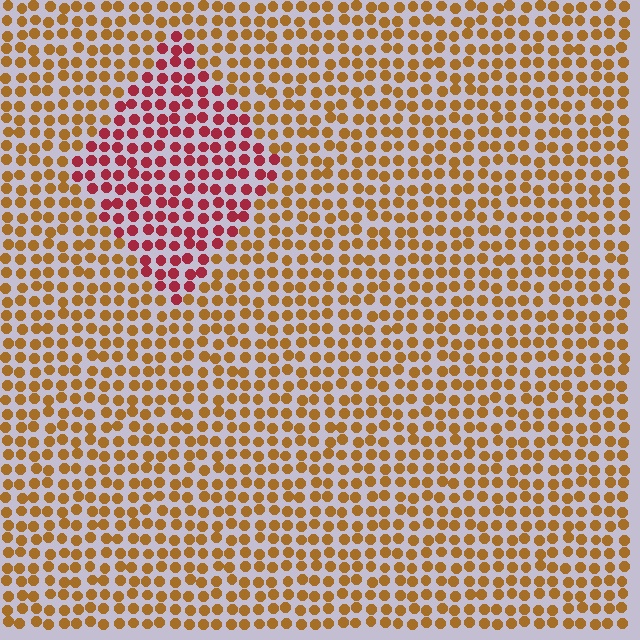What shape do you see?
I see a diamond.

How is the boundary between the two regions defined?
The boundary is defined purely by a slight shift in hue (about 46 degrees). Spacing, size, and orientation are identical on both sides.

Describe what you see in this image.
The image is filled with small brown elements in a uniform arrangement. A diamond-shaped region is visible where the elements are tinted to a slightly different hue, forming a subtle color boundary.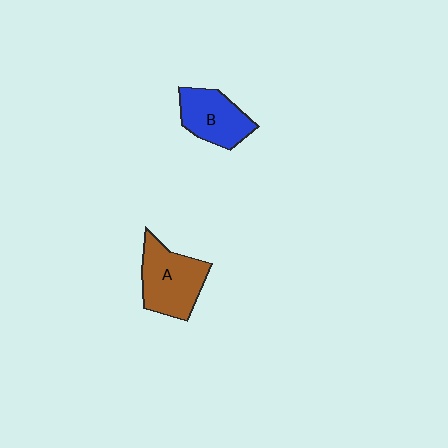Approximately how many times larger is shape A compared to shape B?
Approximately 1.2 times.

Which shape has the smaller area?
Shape B (blue).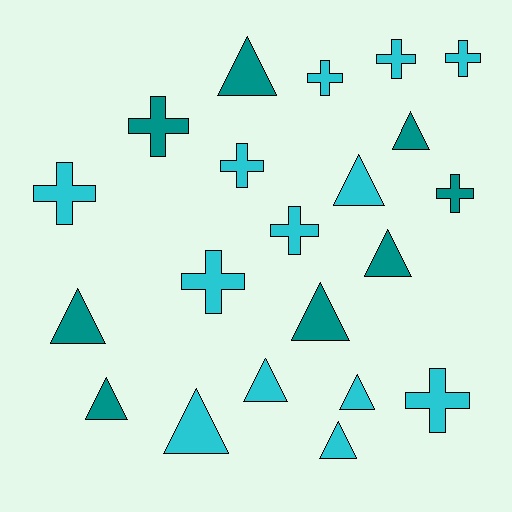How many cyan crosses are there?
There are 8 cyan crosses.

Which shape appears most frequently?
Triangle, with 11 objects.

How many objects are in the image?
There are 21 objects.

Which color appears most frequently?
Cyan, with 13 objects.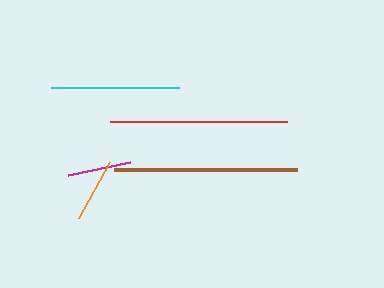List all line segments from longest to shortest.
From longest to shortest: brown, red, cyan, orange, magenta.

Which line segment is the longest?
The brown line is the longest at approximately 182 pixels.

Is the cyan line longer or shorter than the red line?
The red line is longer than the cyan line.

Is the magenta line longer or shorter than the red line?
The red line is longer than the magenta line.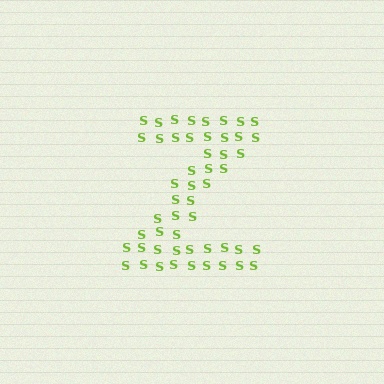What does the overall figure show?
The overall figure shows the letter Z.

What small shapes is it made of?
It is made of small letter S's.